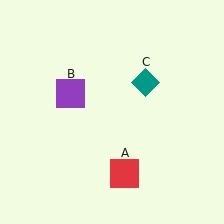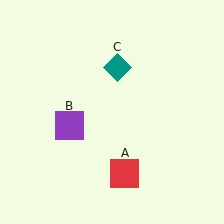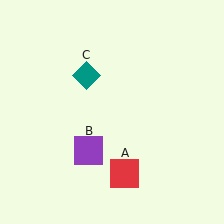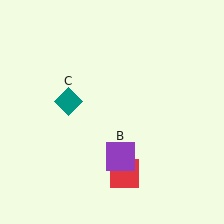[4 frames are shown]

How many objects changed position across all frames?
2 objects changed position: purple square (object B), teal diamond (object C).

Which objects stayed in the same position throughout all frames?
Red square (object A) remained stationary.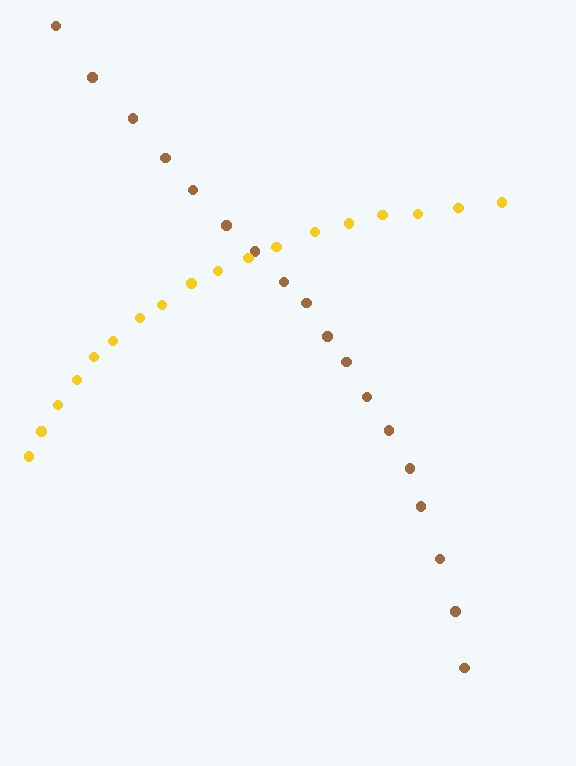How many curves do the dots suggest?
There are 2 distinct paths.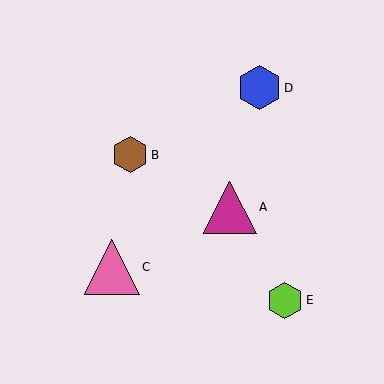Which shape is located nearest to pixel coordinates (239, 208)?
The magenta triangle (labeled A) at (230, 207) is nearest to that location.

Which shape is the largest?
The pink triangle (labeled C) is the largest.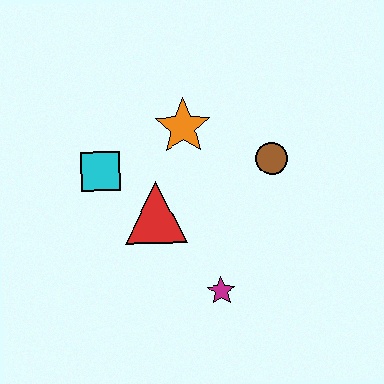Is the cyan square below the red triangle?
No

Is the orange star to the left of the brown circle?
Yes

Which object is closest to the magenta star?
The red triangle is closest to the magenta star.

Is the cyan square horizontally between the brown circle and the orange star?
No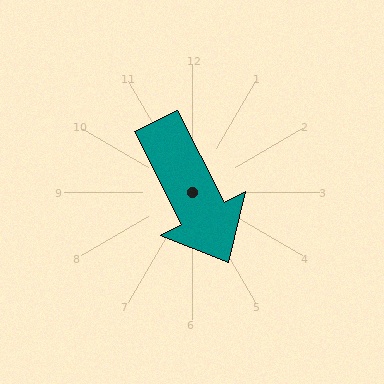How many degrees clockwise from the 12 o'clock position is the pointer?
Approximately 153 degrees.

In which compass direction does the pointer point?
Southeast.